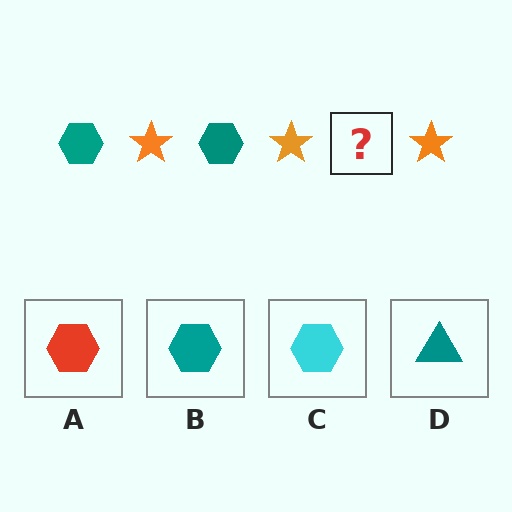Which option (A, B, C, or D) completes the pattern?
B.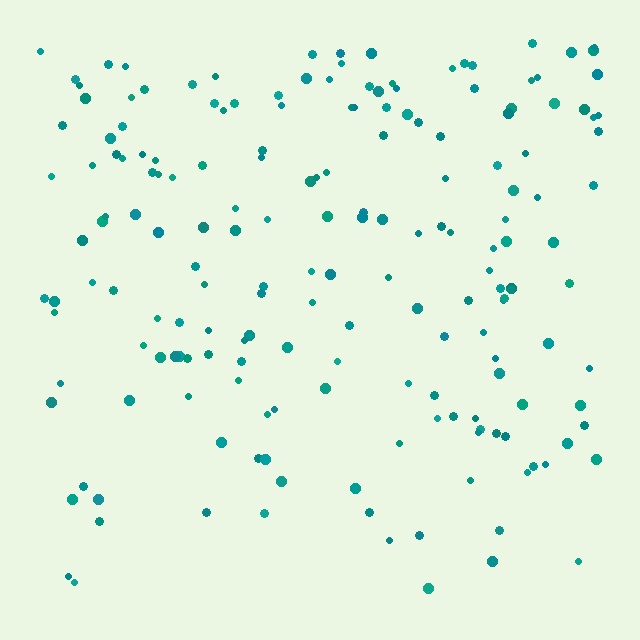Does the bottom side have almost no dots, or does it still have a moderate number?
Still a moderate number, just noticeably fewer than the top.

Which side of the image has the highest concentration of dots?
The top.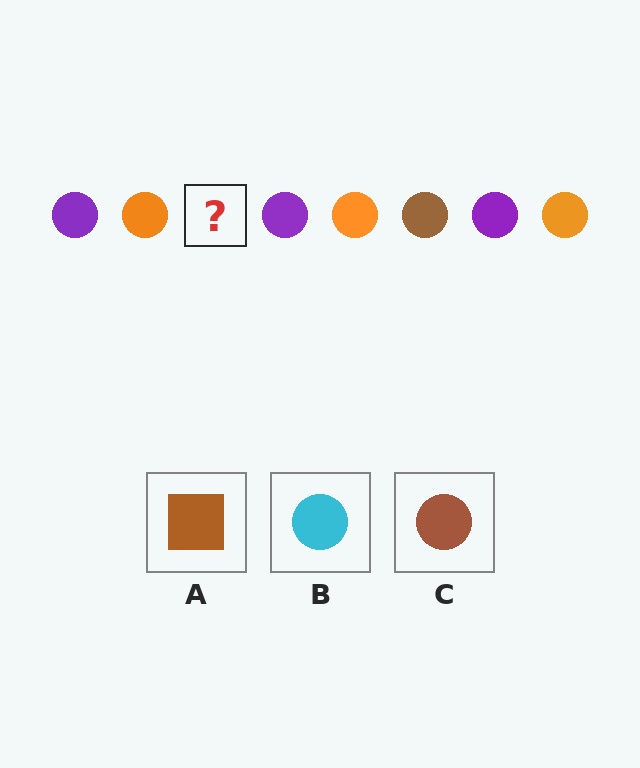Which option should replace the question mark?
Option C.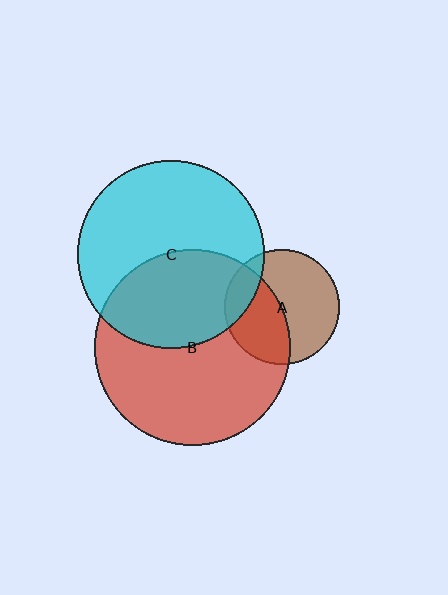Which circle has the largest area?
Circle B (red).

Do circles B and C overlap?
Yes.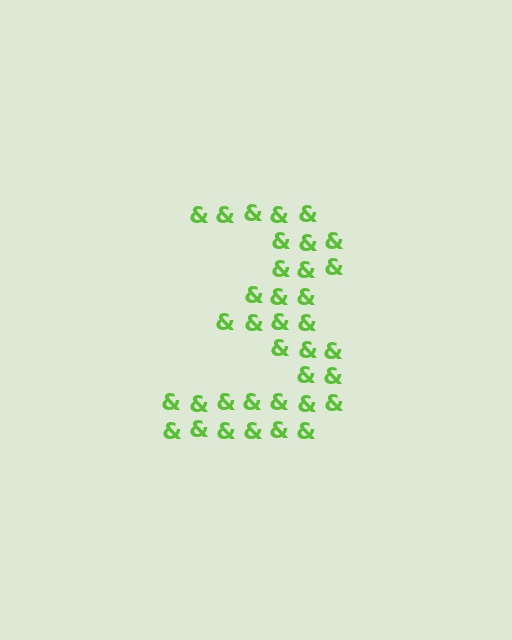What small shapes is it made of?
It is made of small ampersands.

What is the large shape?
The large shape is the digit 3.